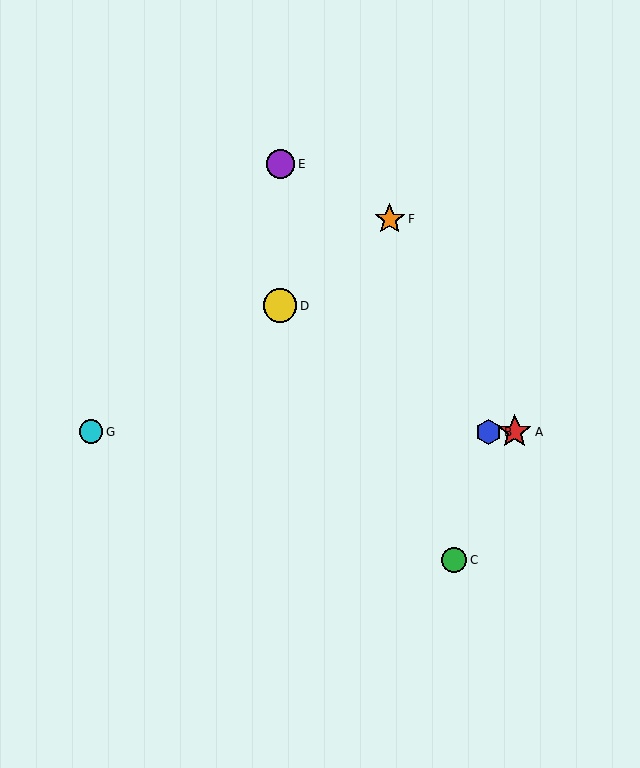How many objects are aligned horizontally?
3 objects (A, B, G) are aligned horizontally.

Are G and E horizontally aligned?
No, G is at y≈432 and E is at y≈164.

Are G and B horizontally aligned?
Yes, both are at y≈432.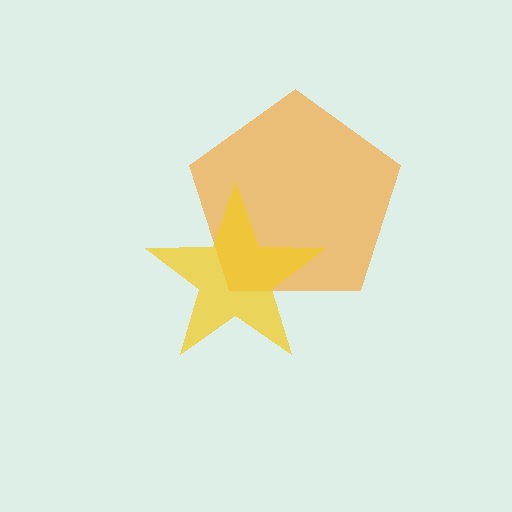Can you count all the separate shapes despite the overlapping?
Yes, there are 2 separate shapes.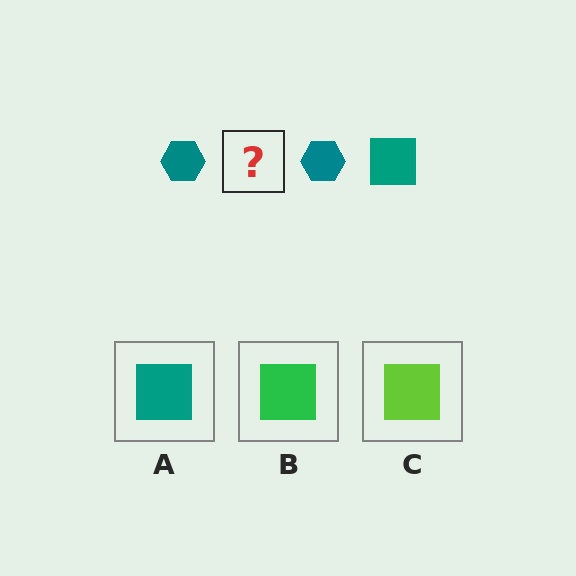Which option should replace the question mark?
Option A.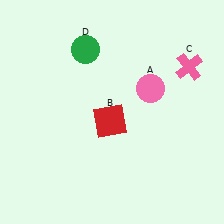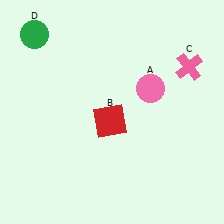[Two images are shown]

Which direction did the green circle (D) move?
The green circle (D) moved left.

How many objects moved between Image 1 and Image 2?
1 object moved between the two images.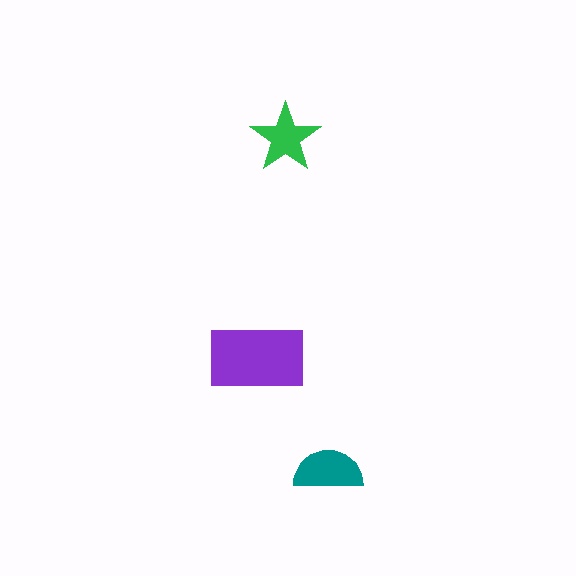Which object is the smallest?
The green star.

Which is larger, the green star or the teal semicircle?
The teal semicircle.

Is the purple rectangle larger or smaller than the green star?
Larger.